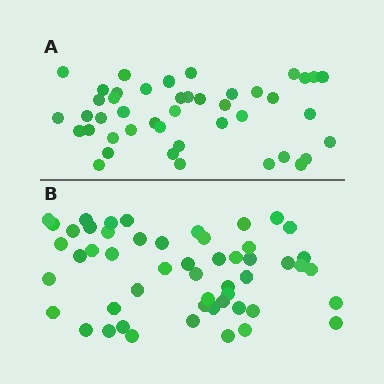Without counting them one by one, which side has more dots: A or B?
Region B (the bottom region) has more dots.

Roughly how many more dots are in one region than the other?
Region B has roughly 8 or so more dots than region A.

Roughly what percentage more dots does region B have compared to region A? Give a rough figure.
About 20% more.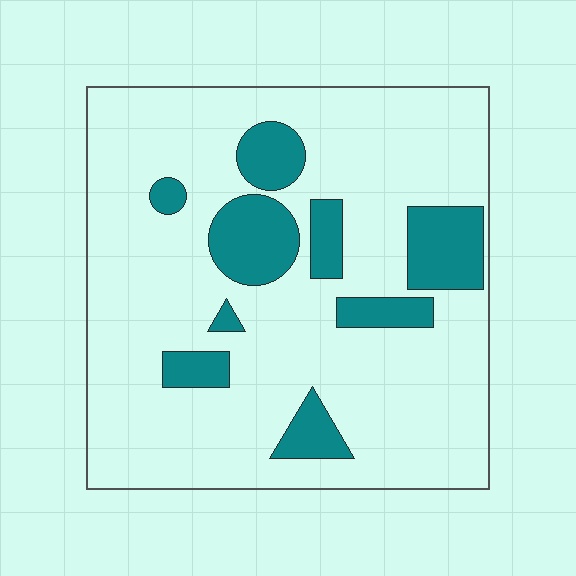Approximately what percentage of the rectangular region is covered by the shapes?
Approximately 20%.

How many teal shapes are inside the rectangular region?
9.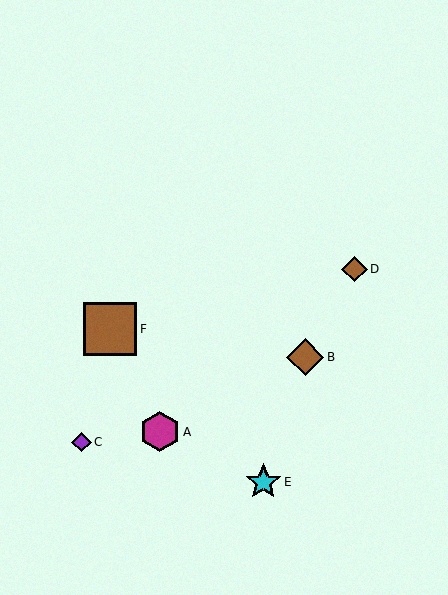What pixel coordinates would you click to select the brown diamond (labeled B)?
Click at (305, 357) to select the brown diamond B.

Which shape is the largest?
The brown square (labeled F) is the largest.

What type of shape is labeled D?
Shape D is a brown diamond.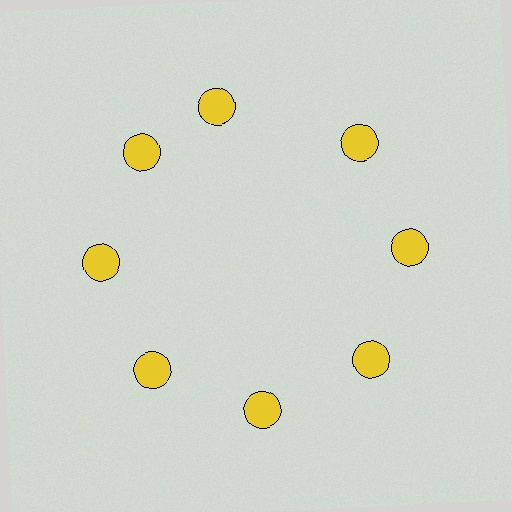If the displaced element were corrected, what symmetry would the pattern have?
It would have 8-fold rotational symmetry — the pattern would map onto itself every 45 degrees.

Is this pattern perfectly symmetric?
No. The 8 yellow circles are arranged in a ring, but one element near the 12 o'clock position is rotated out of alignment along the ring, breaking the 8-fold rotational symmetry.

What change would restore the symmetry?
The symmetry would be restored by rotating it back into even spacing with its neighbors so that all 8 circles sit at equal angles and equal distance from the center.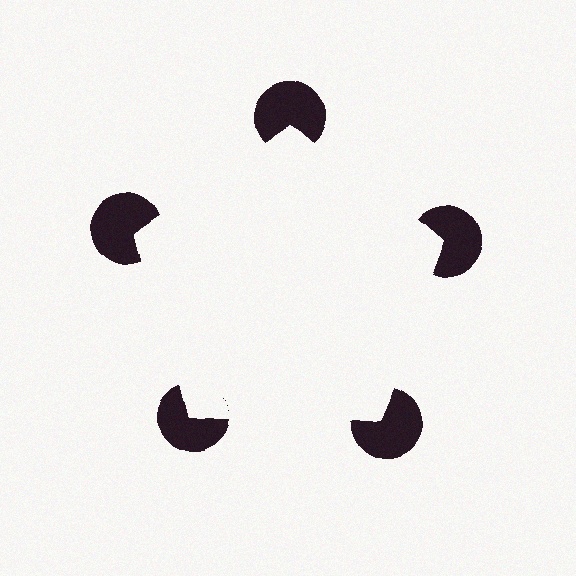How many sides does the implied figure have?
5 sides.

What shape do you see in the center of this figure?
An illusory pentagon — its edges are inferred from the aligned wedge cuts in the pac-man discs, not physically drawn.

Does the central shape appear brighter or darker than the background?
It typically appears slightly brighter than the background, even though no actual brightness change is drawn.